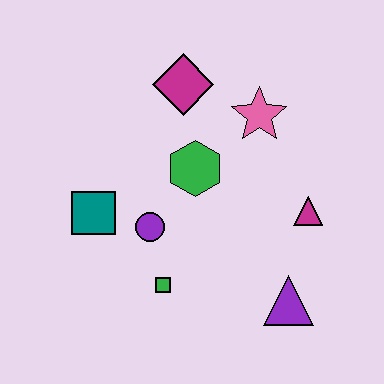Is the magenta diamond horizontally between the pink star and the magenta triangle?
No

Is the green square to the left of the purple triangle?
Yes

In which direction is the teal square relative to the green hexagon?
The teal square is to the left of the green hexagon.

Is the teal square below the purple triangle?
No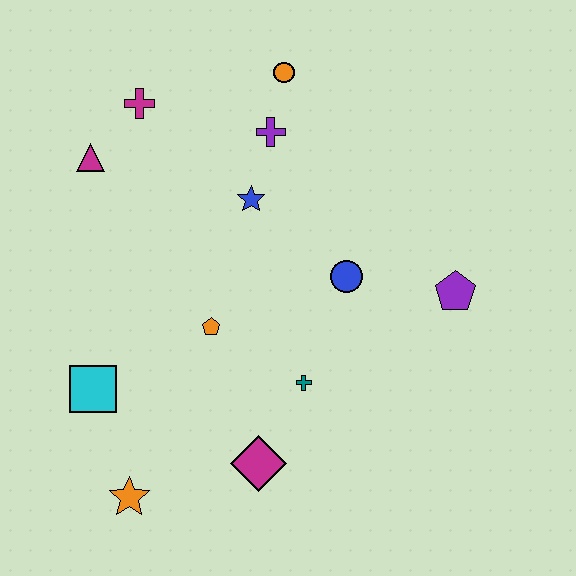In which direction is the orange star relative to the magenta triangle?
The orange star is below the magenta triangle.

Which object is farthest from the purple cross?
The orange star is farthest from the purple cross.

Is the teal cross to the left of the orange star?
No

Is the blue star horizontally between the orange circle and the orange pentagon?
Yes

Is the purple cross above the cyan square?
Yes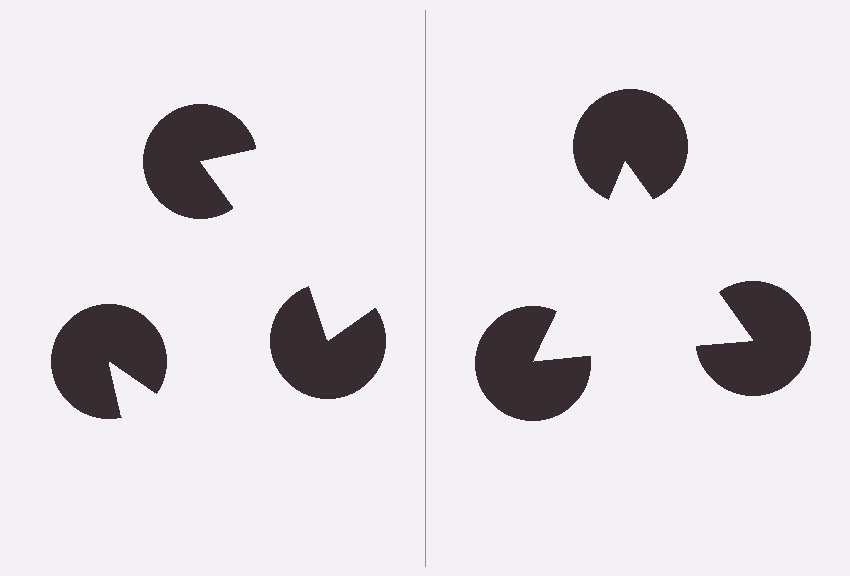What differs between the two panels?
The pac-man discs are positioned identically on both sides; only the wedge orientations differ. On the right they align to a triangle; on the left they are misaligned.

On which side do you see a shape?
An illusory triangle appears on the right side. On the left side the wedge cuts are rotated, so no coherent shape forms.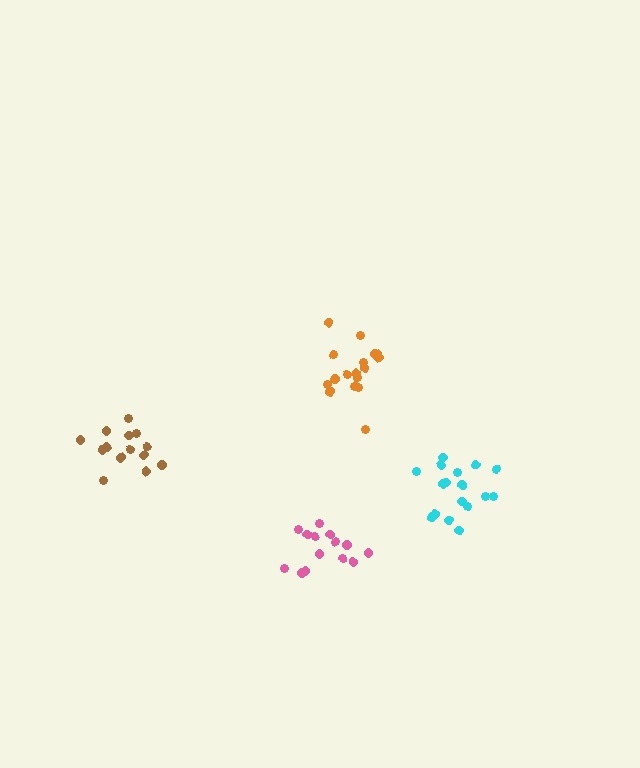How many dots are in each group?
Group 1: 17 dots, Group 2: 17 dots, Group 3: 14 dots, Group 4: 14 dots (62 total).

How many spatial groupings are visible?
There are 4 spatial groupings.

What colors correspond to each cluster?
The clusters are colored: cyan, orange, pink, brown.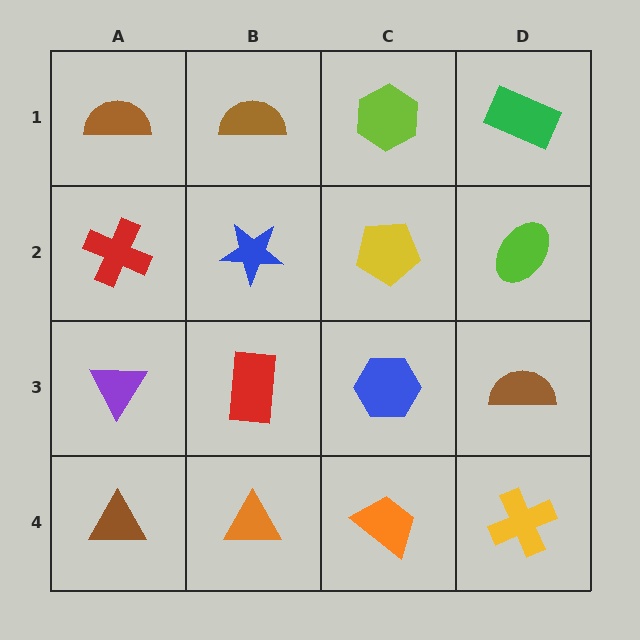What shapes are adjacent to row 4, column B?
A red rectangle (row 3, column B), a brown triangle (row 4, column A), an orange trapezoid (row 4, column C).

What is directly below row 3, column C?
An orange trapezoid.